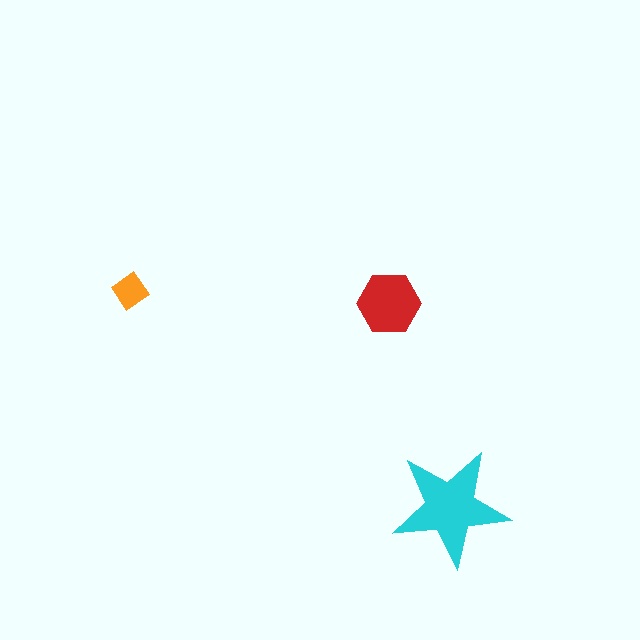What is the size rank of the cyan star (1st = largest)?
1st.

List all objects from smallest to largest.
The orange diamond, the red hexagon, the cyan star.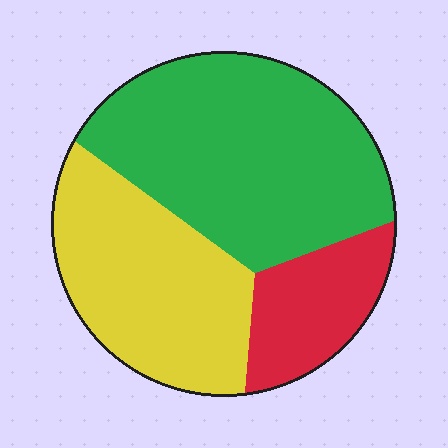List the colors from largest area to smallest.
From largest to smallest: green, yellow, red.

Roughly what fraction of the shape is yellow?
Yellow covers 35% of the shape.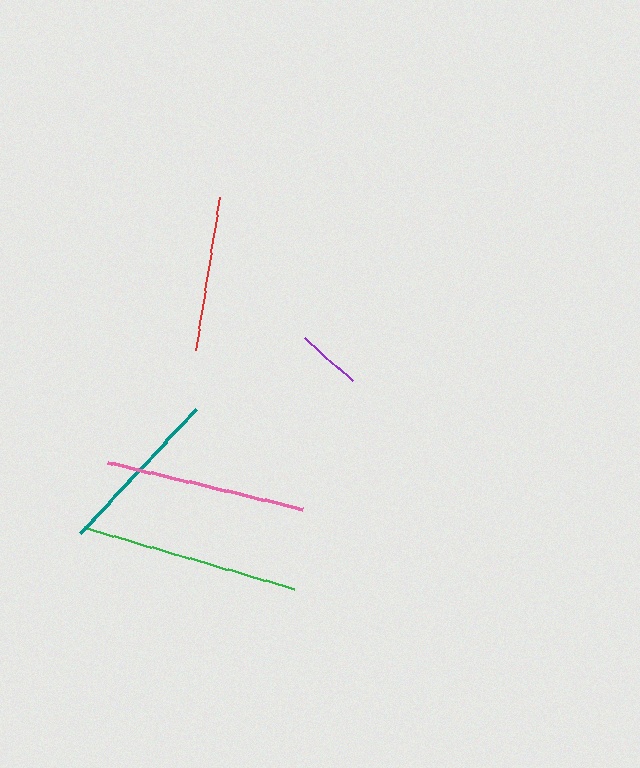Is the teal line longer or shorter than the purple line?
The teal line is longer than the purple line.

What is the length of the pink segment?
The pink segment is approximately 201 pixels long.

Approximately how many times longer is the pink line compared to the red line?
The pink line is approximately 1.3 times the length of the red line.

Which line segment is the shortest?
The purple line is the shortest at approximately 64 pixels.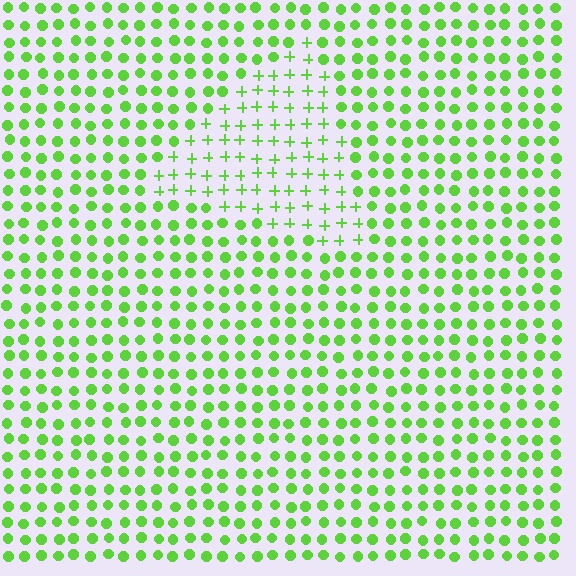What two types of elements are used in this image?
The image uses plus signs inside the triangle region and circles outside it.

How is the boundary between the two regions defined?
The boundary is defined by a change in element shape: plus signs inside vs. circles outside. All elements share the same color and spacing.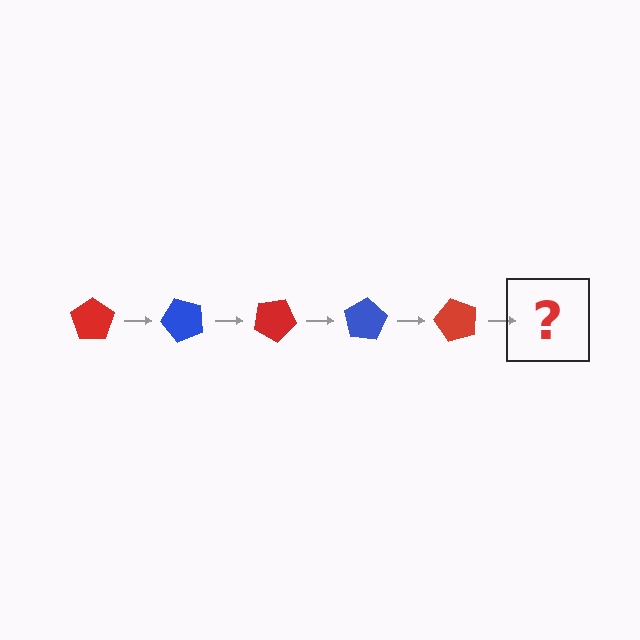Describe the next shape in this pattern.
It should be a blue pentagon, rotated 250 degrees from the start.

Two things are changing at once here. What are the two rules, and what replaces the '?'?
The two rules are that it rotates 50 degrees each step and the color cycles through red and blue. The '?' should be a blue pentagon, rotated 250 degrees from the start.